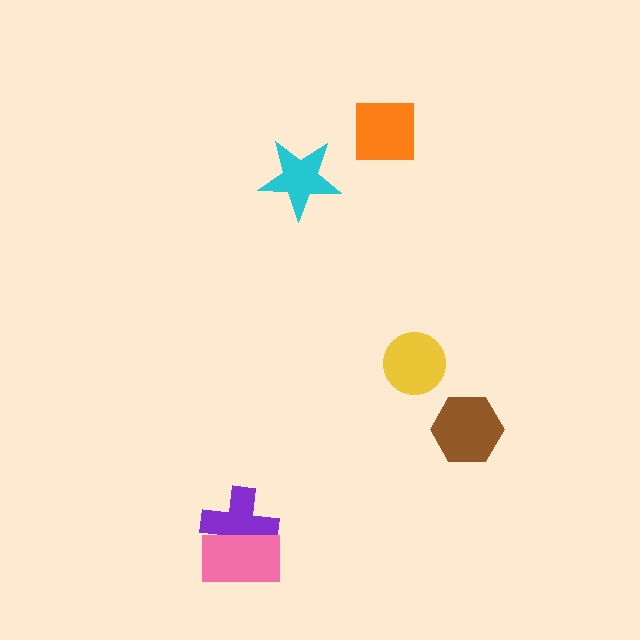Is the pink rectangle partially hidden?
No, no other shape covers it.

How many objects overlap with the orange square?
0 objects overlap with the orange square.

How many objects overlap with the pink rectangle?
1 object overlaps with the pink rectangle.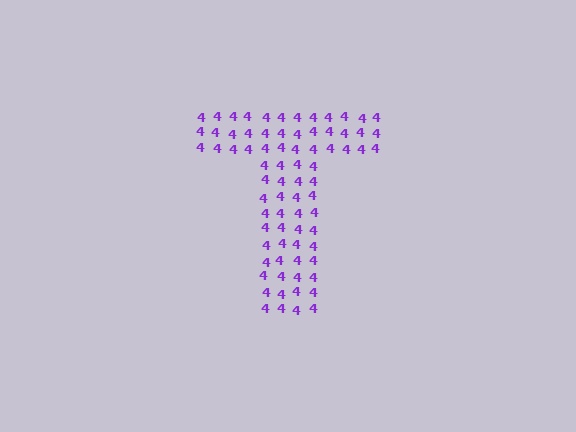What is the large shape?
The large shape is the letter T.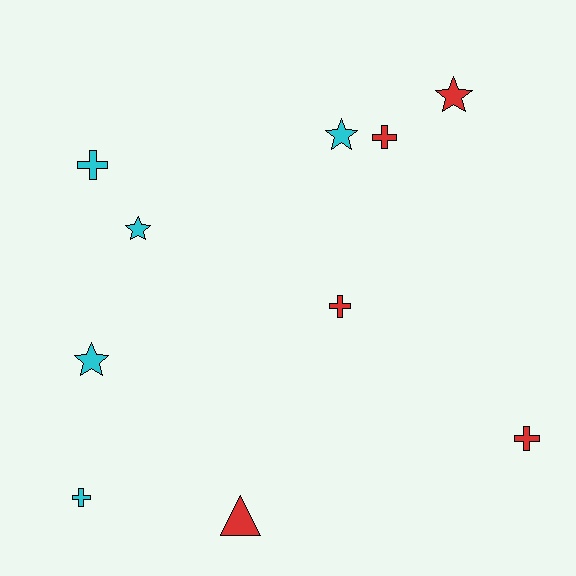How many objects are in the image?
There are 10 objects.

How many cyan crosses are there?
There are 2 cyan crosses.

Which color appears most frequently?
Red, with 5 objects.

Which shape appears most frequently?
Cross, with 5 objects.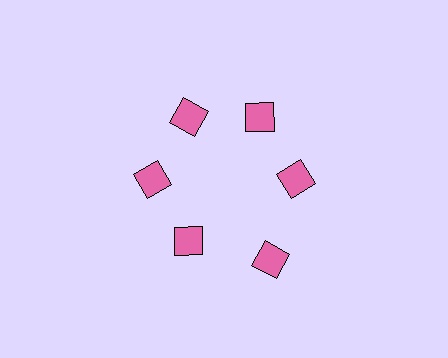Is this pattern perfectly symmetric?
No. The 6 pink squares are arranged in a ring, but one element near the 5 o'clock position is pushed outward from the center, breaking the 6-fold rotational symmetry.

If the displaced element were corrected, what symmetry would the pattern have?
It would have 6-fold rotational symmetry — the pattern would map onto itself every 60 degrees.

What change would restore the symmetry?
The symmetry would be restored by moving it inward, back onto the ring so that all 6 squares sit at equal angles and equal distance from the center.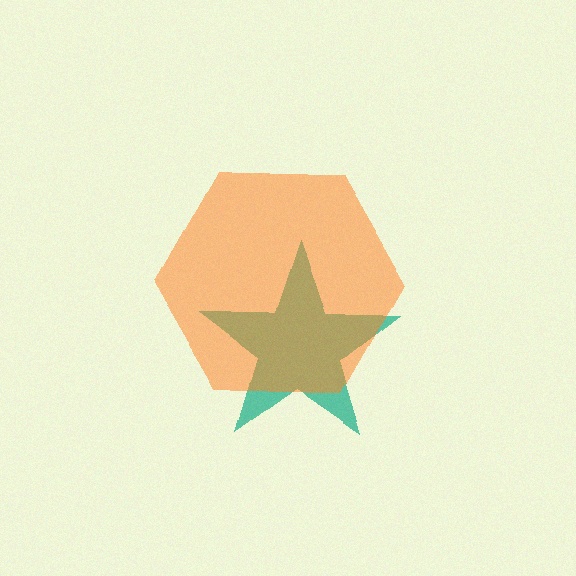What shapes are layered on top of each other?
The layered shapes are: a teal star, an orange hexagon.